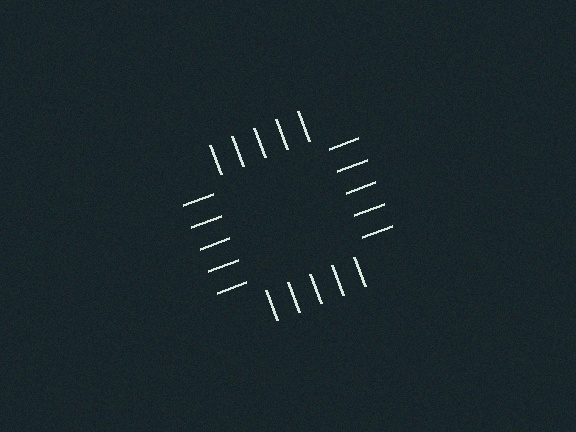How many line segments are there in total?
20 — 5 along each of the 4 edges.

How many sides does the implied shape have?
4 sides — the line-ends trace a square.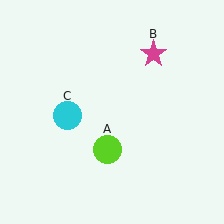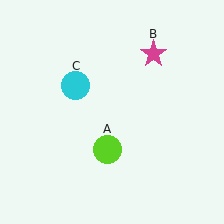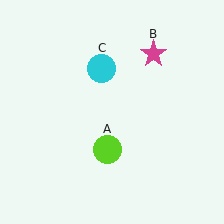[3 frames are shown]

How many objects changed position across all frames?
1 object changed position: cyan circle (object C).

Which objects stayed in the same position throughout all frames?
Lime circle (object A) and magenta star (object B) remained stationary.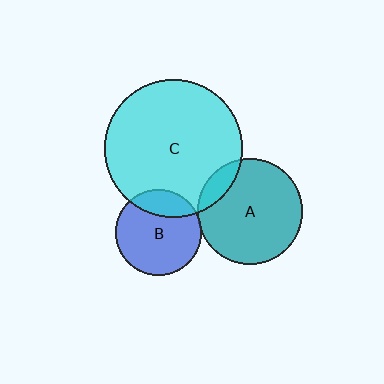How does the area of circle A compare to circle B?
Approximately 1.5 times.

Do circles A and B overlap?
Yes.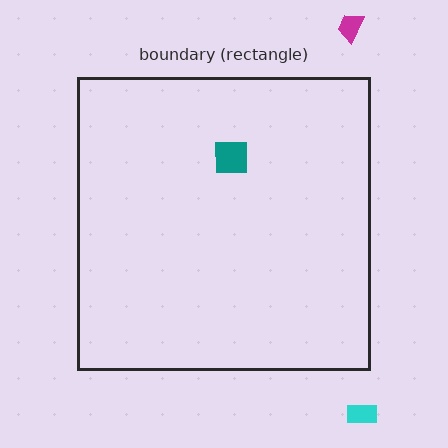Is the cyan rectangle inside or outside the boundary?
Outside.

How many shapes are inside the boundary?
1 inside, 2 outside.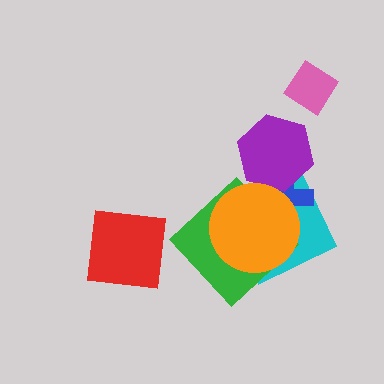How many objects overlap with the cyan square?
4 objects overlap with the cyan square.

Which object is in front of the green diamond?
The orange circle is in front of the green diamond.